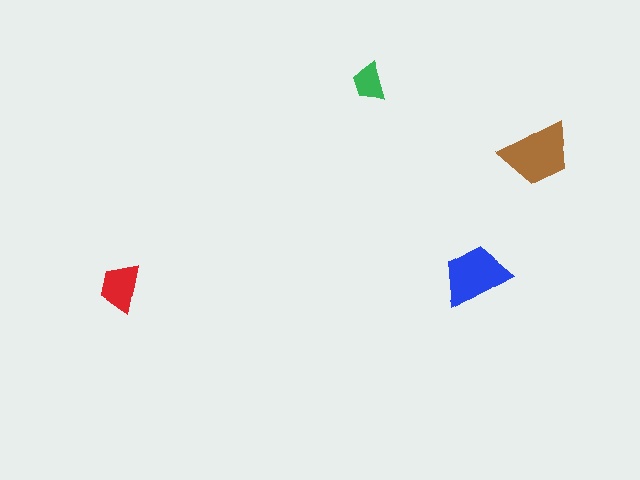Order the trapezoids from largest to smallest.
the brown one, the blue one, the red one, the green one.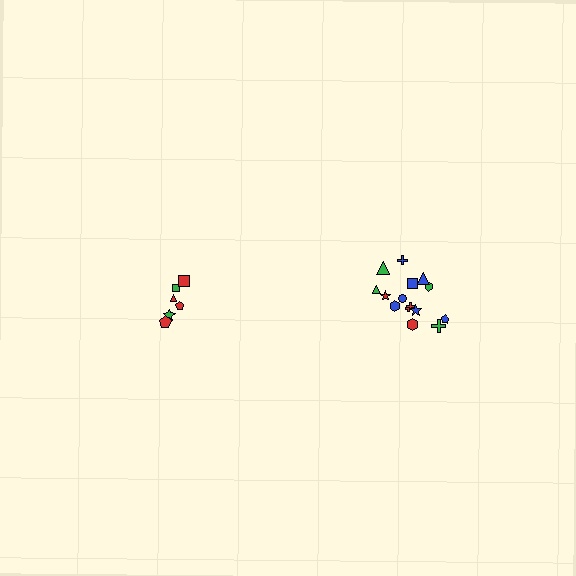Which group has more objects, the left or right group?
The right group.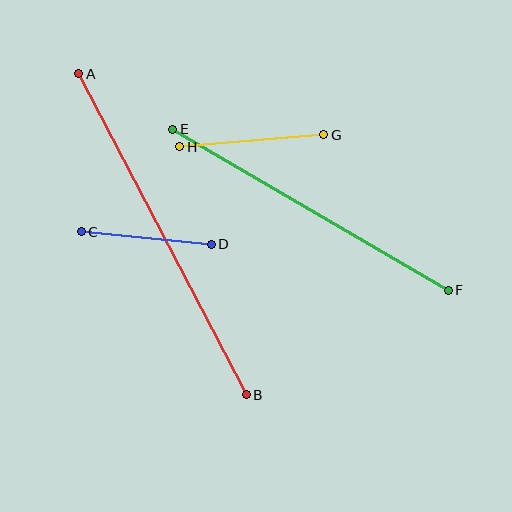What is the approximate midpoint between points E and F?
The midpoint is at approximately (311, 210) pixels.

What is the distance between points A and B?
The distance is approximately 362 pixels.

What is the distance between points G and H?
The distance is approximately 145 pixels.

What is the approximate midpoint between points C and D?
The midpoint is at approximately (146, 238) pixels.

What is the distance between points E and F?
The distance is approximately 320 pixels.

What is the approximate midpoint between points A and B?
The midpoint is at approximately (163, 234) pixels.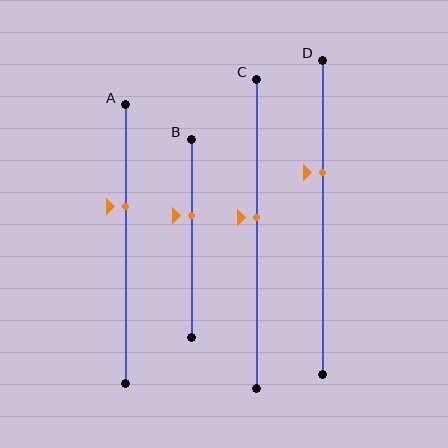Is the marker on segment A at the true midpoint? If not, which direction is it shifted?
No, the marker on segment A is shifted upward by about 13% of the segment length.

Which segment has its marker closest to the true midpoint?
Segment C has its marker closest to the true midpoint.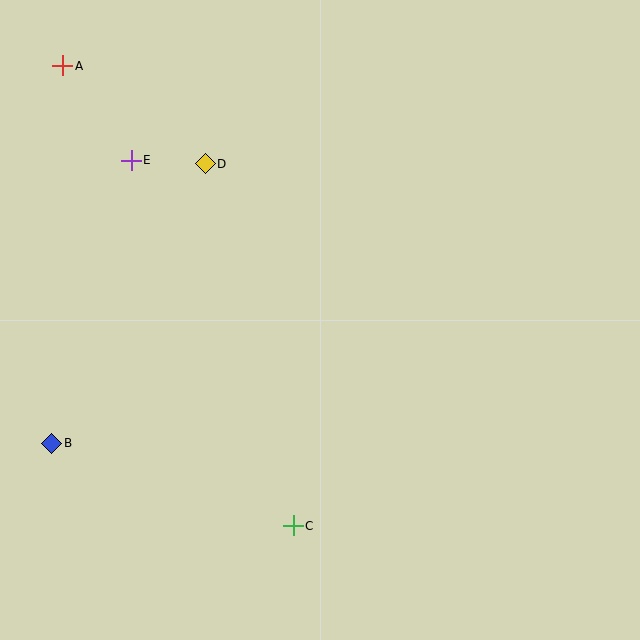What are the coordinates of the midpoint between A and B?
The midpoint between A and B is at (57, 254).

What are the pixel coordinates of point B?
Point B is at (52, 443).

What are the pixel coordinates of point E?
Point E is at (131, 160).